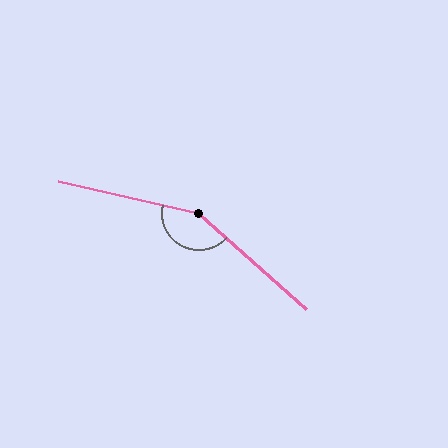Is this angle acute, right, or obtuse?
It is obtuse.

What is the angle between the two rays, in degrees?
Approximately 151 degrees.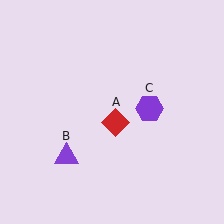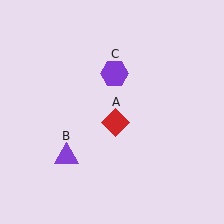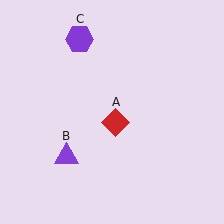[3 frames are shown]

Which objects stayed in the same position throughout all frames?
Red diamond (object A) and purple triangle (object B) remained stationary.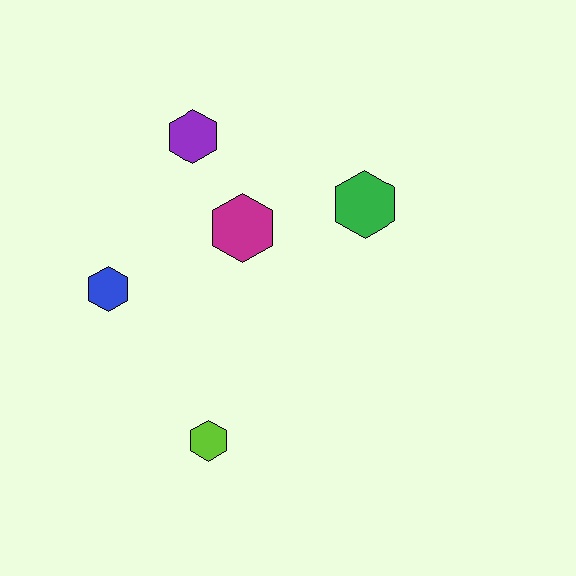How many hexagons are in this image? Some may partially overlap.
There are 5 hexagons.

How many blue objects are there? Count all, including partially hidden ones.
There is 1 blue object.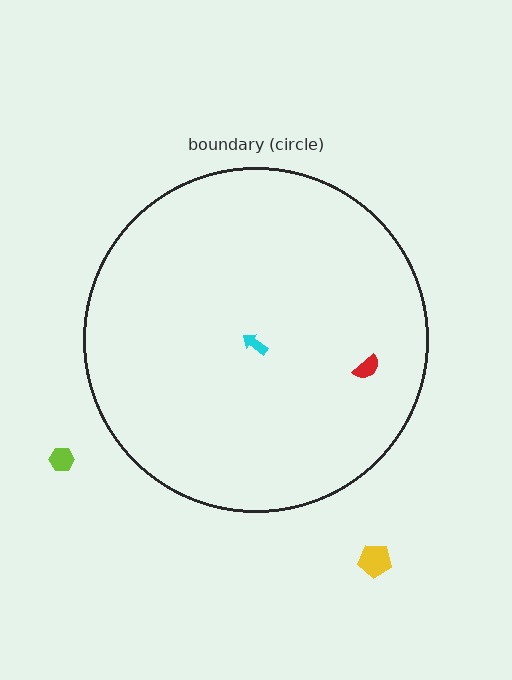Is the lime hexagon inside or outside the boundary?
Outside.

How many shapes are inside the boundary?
2 inside, 2 outside.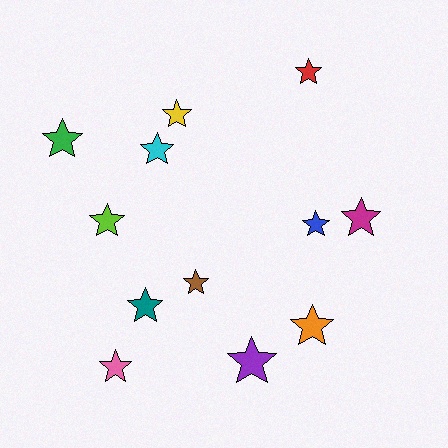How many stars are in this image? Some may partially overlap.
There are 12 stars.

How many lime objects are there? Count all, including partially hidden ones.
There is 1 lime object.